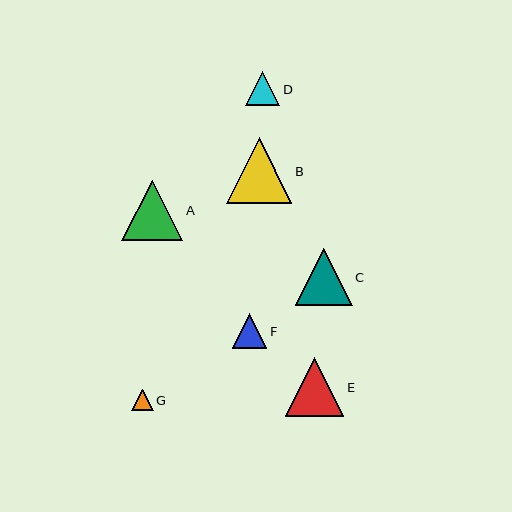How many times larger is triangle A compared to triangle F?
Triangle A is approximately 1.8 times the size of triangle F.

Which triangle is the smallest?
Triangle G is the smallest with a size of approximately 22 pixels.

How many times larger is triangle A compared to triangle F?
Triangle A is approximately 1.8 times the size of triangle F.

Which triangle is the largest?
Triangle B is the largest with a size of approximately 65 pixels.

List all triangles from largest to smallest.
From largest to smallest: B, A, E, C, D, F, G.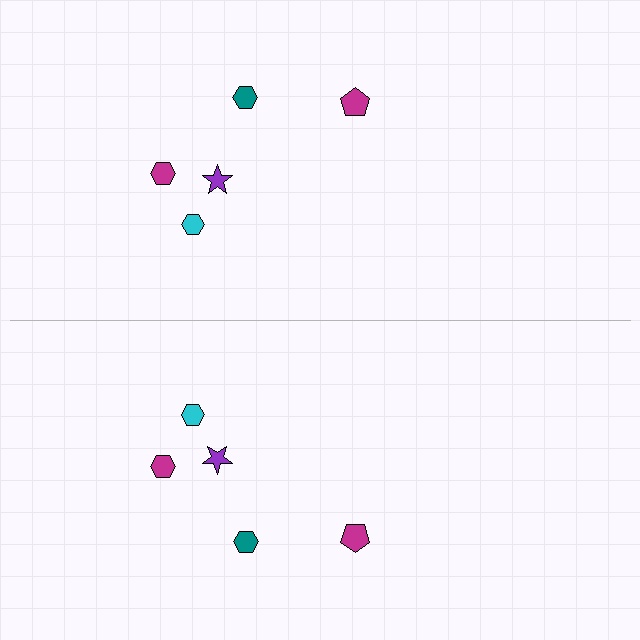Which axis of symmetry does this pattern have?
The pattern has a horizontal axis of symmetry running through the center of the image.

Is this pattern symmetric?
Yes, this pattern has bilateral (reflection) symmetry.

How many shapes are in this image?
There are 10 shapes in this image.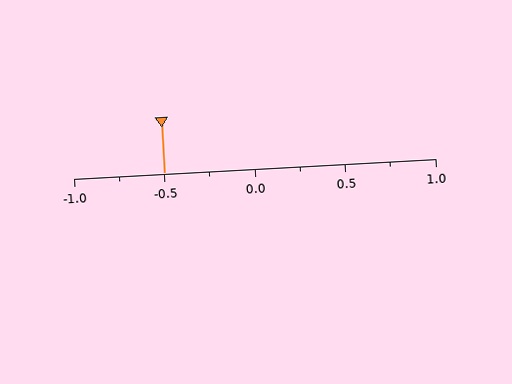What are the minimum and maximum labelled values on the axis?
The axis runs from -1.0 to 1.0.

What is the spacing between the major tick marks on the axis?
The major ticks are spaced 0.5 apart.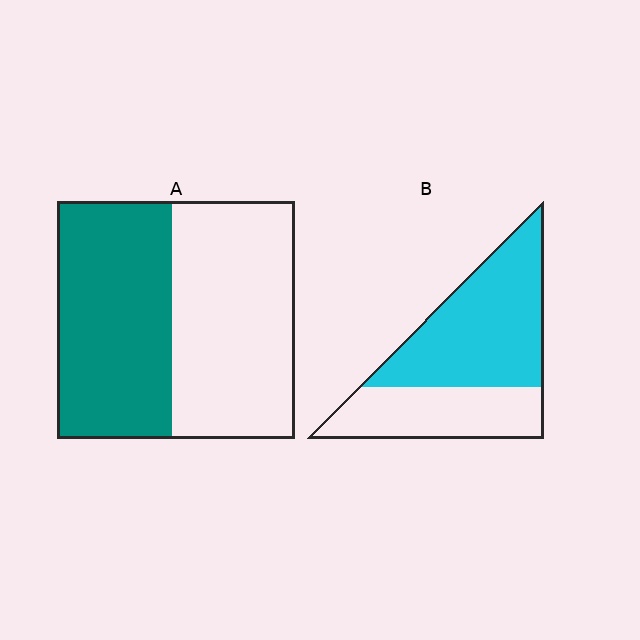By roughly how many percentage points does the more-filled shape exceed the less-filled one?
By roughly 15 percentage points (B over A).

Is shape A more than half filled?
Roughly half.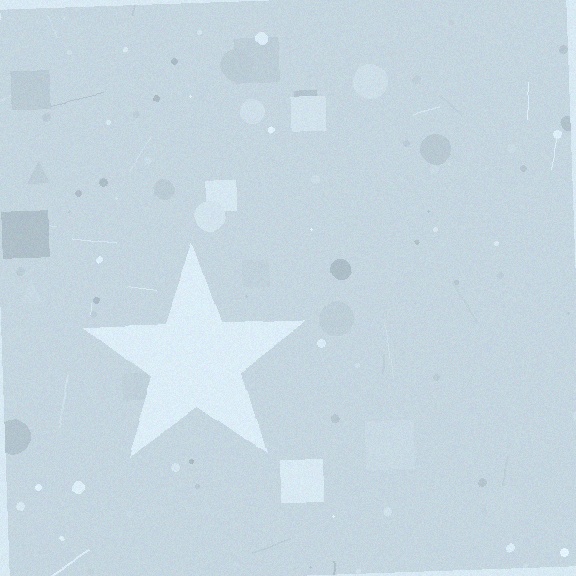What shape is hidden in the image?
A star is hidden in the image.